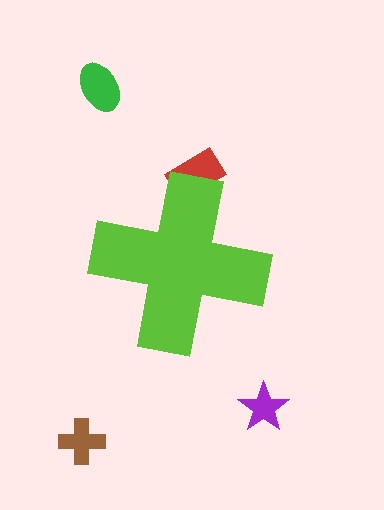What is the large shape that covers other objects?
A lime cross.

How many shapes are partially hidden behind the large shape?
1 shape is partially hidden.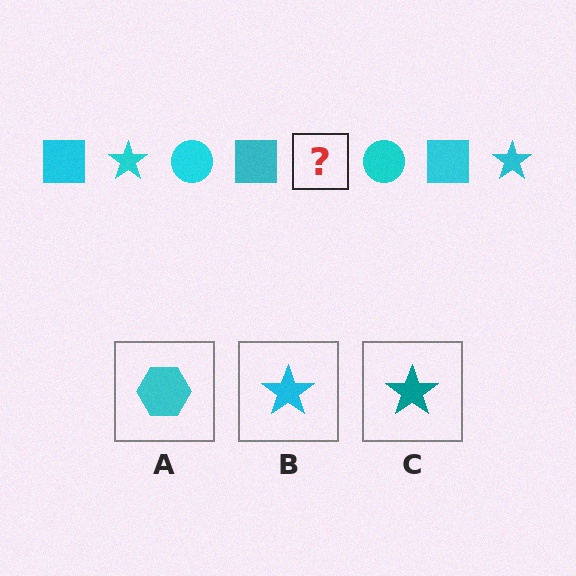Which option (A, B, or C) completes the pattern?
B.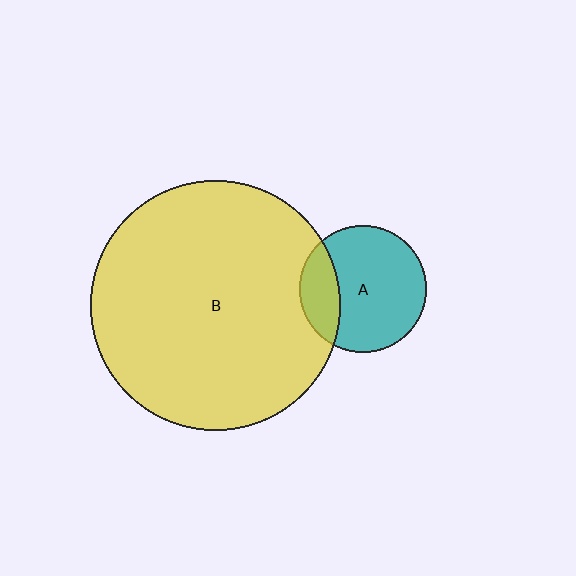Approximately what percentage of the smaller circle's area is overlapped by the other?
Approximately 25%.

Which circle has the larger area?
Circle B (yellow).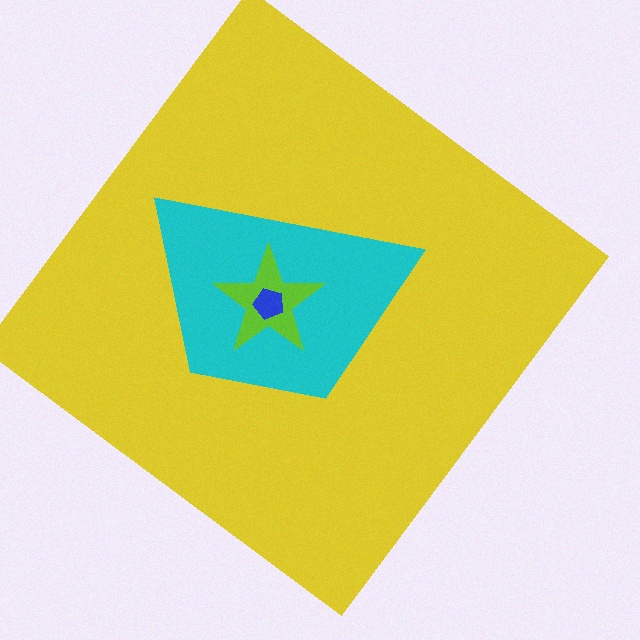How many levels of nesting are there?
4.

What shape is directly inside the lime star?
The blue pentagon.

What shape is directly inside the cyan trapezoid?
The lime star.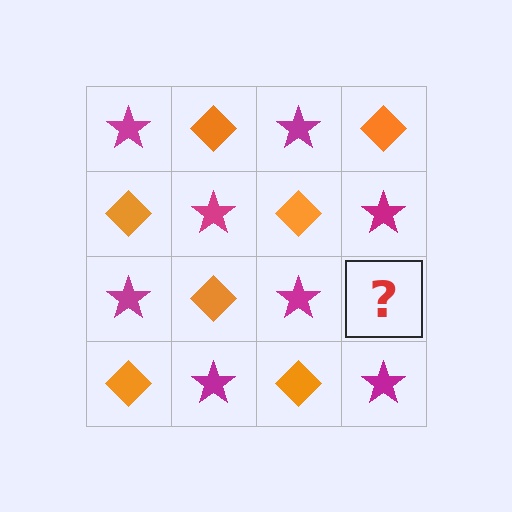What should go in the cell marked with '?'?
The missing cell should contain an orange diamond.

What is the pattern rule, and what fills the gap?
The rule is that it alternates magenta star and orange diamond in a checkerboard pattern. The gap should be filled with an orange diamond.